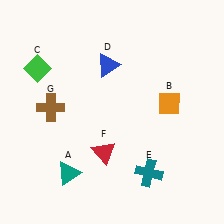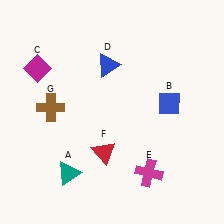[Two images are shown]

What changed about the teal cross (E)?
In Image 1, E is teal. In Image 2, it changed to magenta.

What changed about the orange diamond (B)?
In Image 1, B is orange. In Image 2, it changed to blue.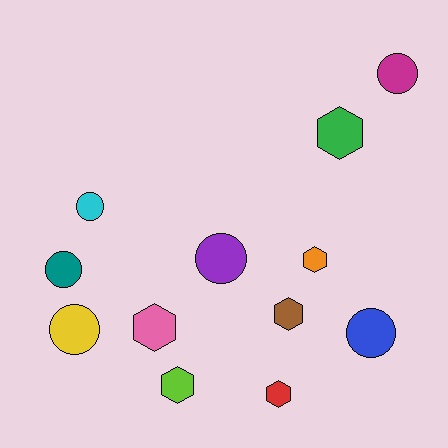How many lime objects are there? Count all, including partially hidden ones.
There is 1 lime object.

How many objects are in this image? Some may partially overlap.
There are 12 objects.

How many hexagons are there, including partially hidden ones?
There are 6 hexagons.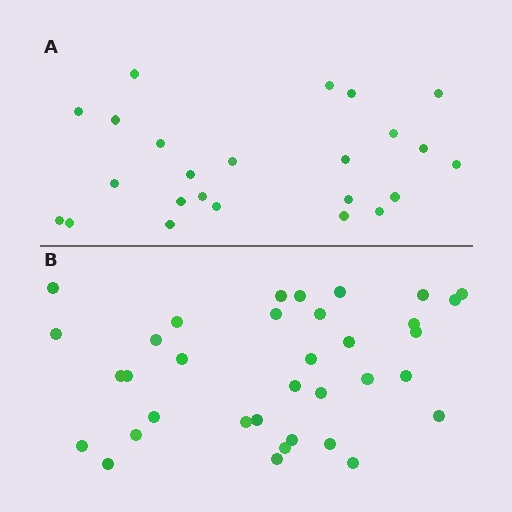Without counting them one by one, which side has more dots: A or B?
Region B (the bottom region) has more dots.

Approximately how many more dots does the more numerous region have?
Region B has roughly 12 or so more dots than region A.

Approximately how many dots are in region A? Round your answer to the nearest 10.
About 20 dots. (The exact count is 24, which rounds to 20.)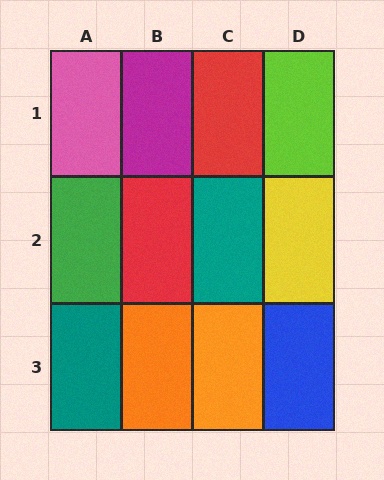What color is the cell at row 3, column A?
Teal.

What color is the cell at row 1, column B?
Magenta.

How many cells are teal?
2 cells are teal.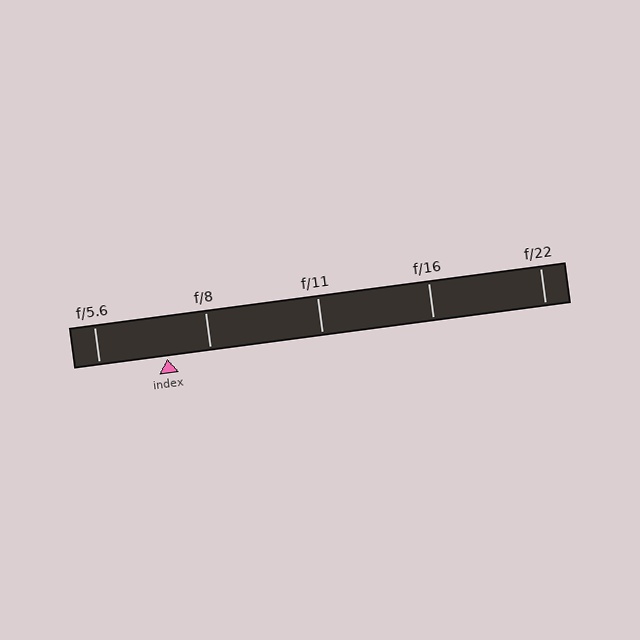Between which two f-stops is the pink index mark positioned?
The index mark is between f/5.6 and f/8.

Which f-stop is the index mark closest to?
The index mark is closest to f/8.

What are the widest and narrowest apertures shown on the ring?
The widest aperture shown is f/5.6 and the narrowest is f/22.